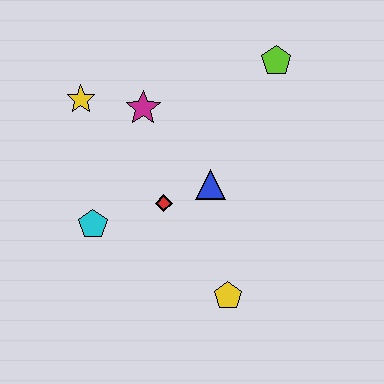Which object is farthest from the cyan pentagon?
The lime pentagon is farthest from the cyan pentagon.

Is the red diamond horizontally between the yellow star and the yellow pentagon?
Yes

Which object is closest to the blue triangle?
The red diamond is closest to the blue triangle.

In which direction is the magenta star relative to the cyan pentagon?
The magenta star is above the cyan pentagon.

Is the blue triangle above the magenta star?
No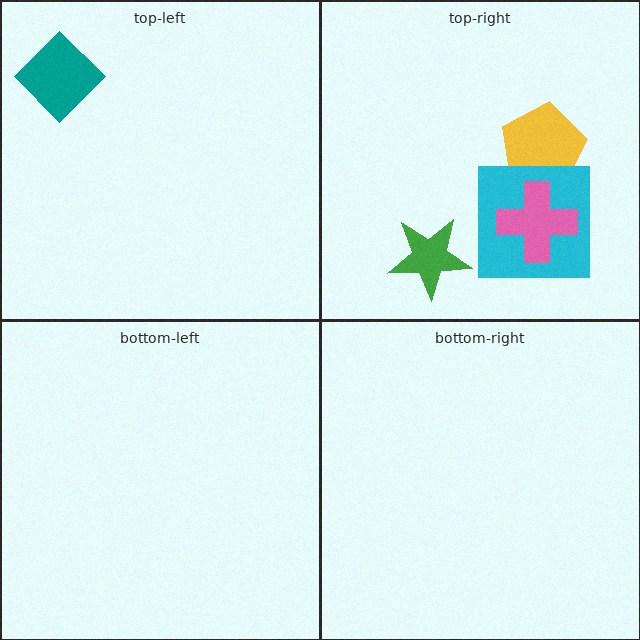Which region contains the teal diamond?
The top-left region.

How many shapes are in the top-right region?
4.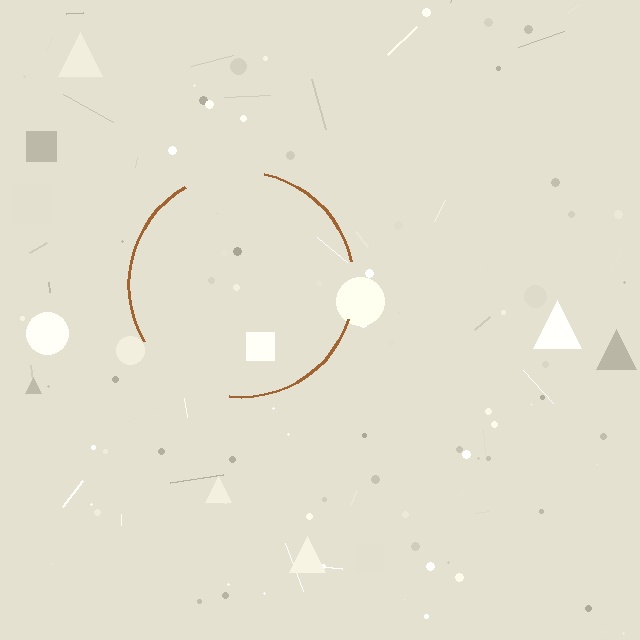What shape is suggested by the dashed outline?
The dashed outline suggests a circle.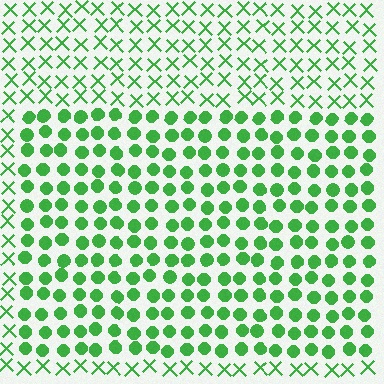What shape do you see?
I see a rectangle.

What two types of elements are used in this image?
The image uses circles inside the rectangle region and X marks outside it.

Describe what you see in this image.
The image is filled with small green elements arranged in a uniform grid. A rectangle-shaped region contains circles, while the surrounding area contains X marks. The boundary is defined purely by the change in element shape.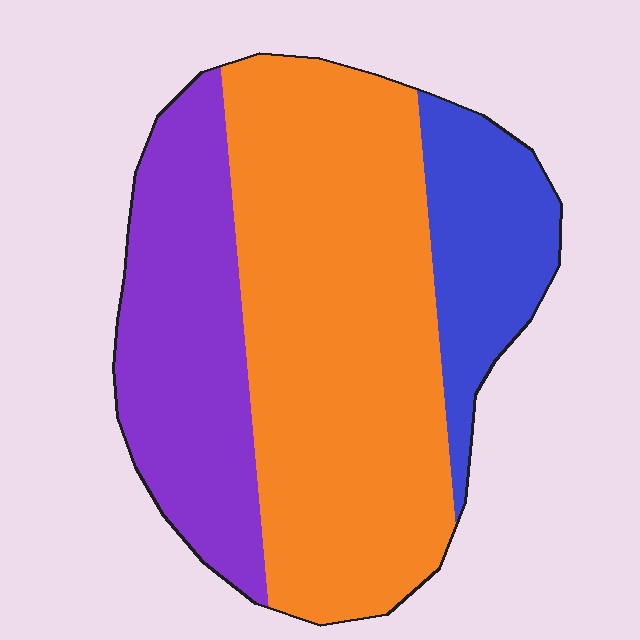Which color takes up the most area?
Orange, at roughly 55%.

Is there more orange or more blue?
Orange.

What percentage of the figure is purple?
Purple takes up about one quarter (1/4) of the figure.